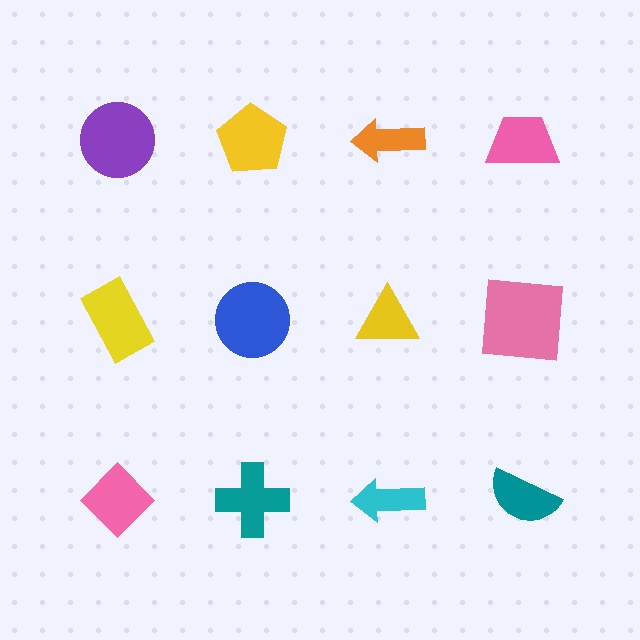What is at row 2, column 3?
A yellow triangle.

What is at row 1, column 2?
A yellow pentagon.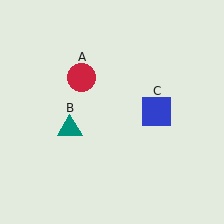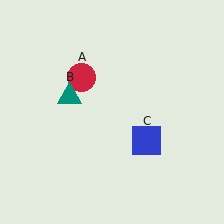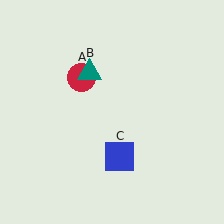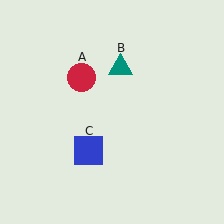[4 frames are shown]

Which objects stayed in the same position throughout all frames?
Red circle (object A) remained stationary.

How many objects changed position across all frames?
2 objects changed position: teal triangle (object B), blue square (object C).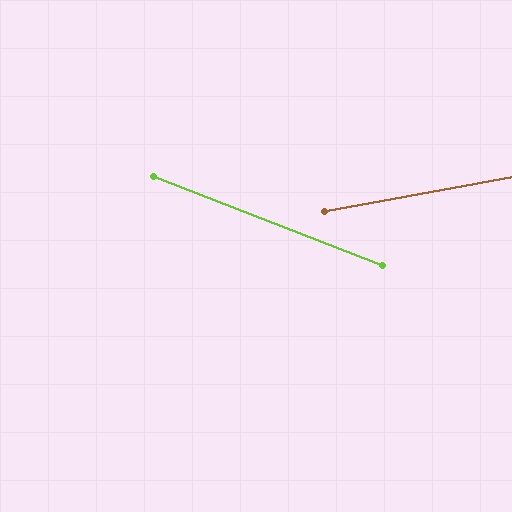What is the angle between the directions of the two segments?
Approximately 32 degrees.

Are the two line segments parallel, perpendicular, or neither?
Neither parallel nor perpendicular — they differ by about 32°.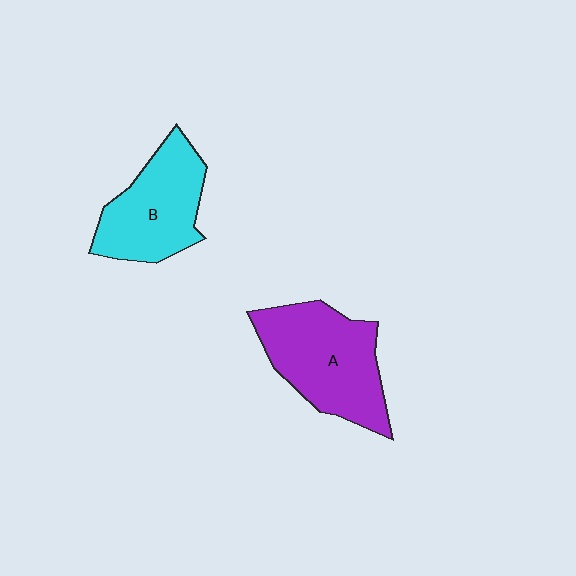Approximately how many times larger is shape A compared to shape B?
Approximately 1.2 times.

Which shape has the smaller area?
Shape B (cyan).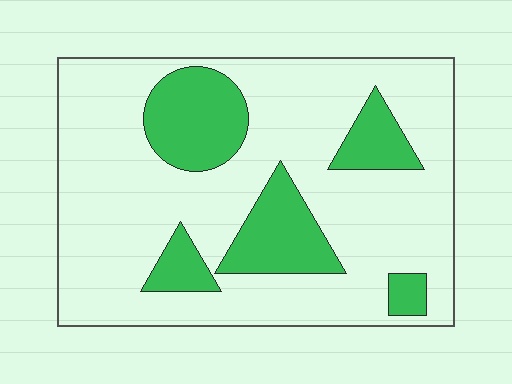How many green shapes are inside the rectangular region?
5.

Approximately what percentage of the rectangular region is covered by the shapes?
Approximately 25%.